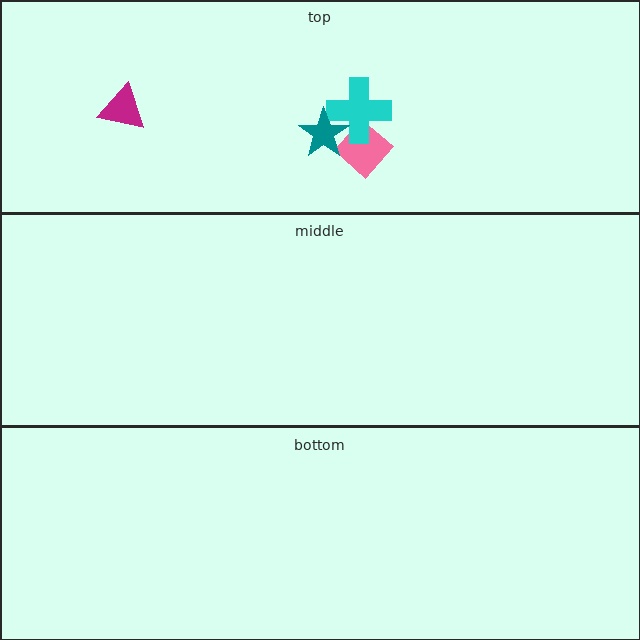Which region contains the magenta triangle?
The top region.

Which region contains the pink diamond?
The top region.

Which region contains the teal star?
The top region.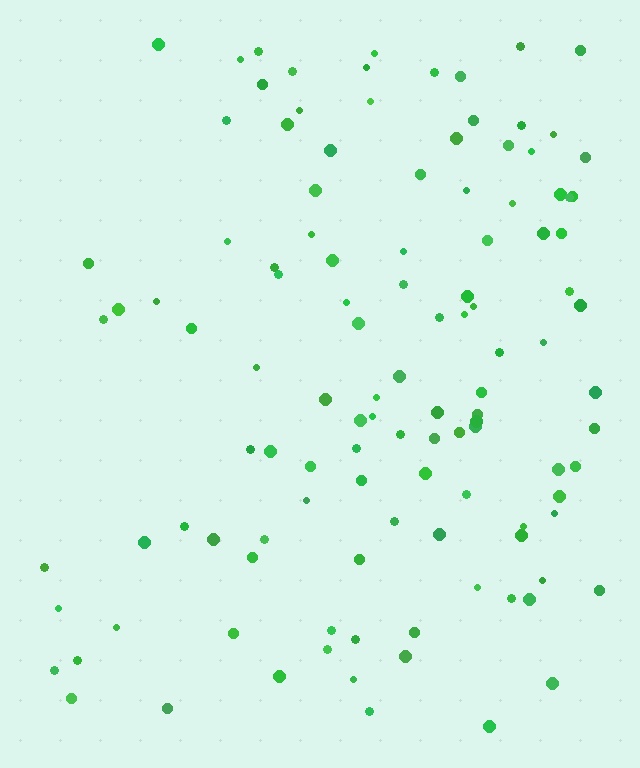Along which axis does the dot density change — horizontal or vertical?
Horizontal.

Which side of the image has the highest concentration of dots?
The right.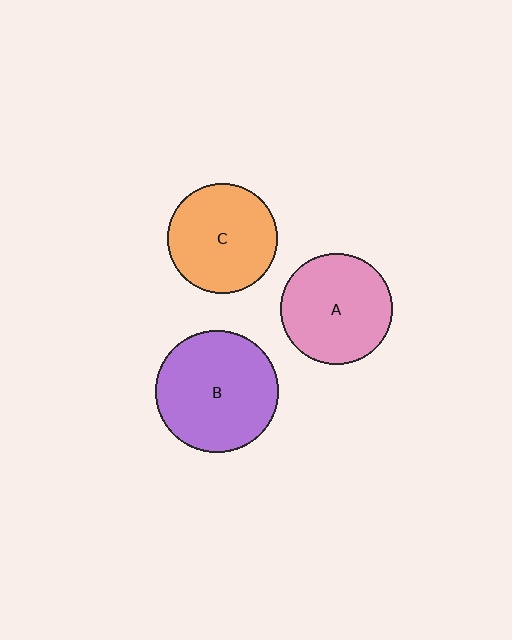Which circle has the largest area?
Circle B (purple).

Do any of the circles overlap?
No, none of the circles overlap.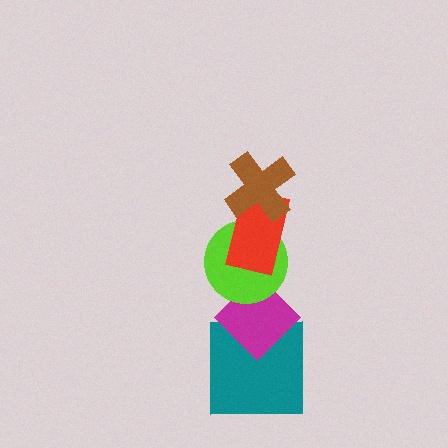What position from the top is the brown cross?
The brown cross is 1st from the top.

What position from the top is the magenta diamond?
The magenta diamond is 4th from the top.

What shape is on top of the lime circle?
The red rectangle is on top of the lime circle.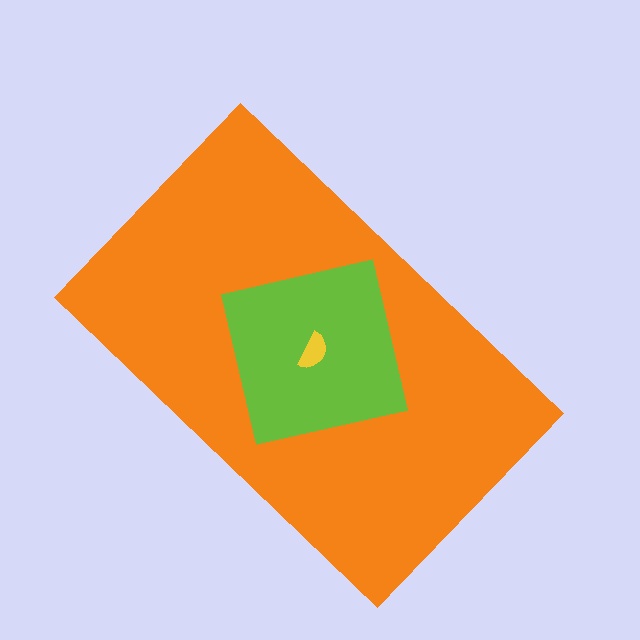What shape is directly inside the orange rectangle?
The lime square.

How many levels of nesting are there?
3.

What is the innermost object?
The yellow semicircle.